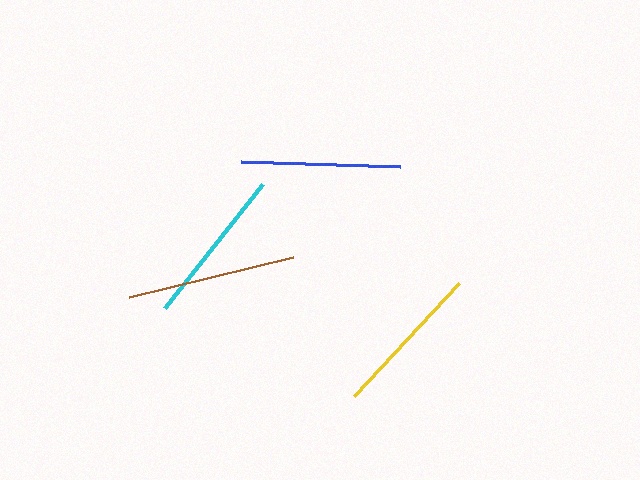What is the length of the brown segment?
The brown segment is approximately 168 pixels long.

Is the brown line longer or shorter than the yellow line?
The brown line is longer than the yellow line.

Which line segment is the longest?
The brown line is the longest at approximately 168 pixels.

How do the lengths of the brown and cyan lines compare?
The brown and cyan lines are approximately the same length.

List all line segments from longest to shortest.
From longest to shortest: brown, blue, cyan, yellow.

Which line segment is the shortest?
The yellow line is the shortest at approximately 154 pixels.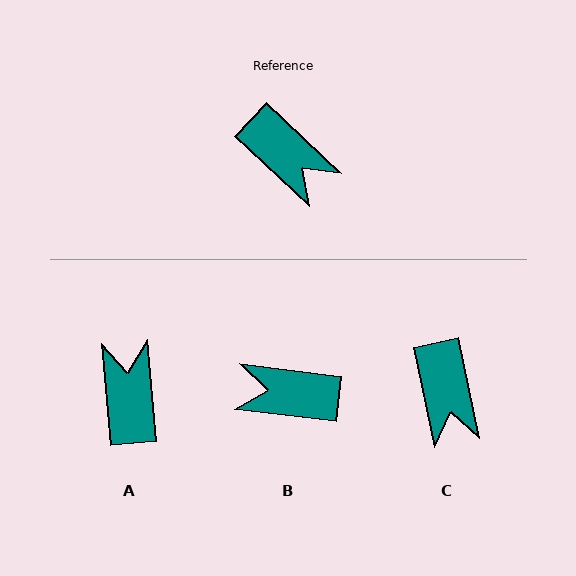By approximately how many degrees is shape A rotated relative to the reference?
Approximately 138 degrees counter-clockwise.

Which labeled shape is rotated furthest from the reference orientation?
B, about 144 degrees away.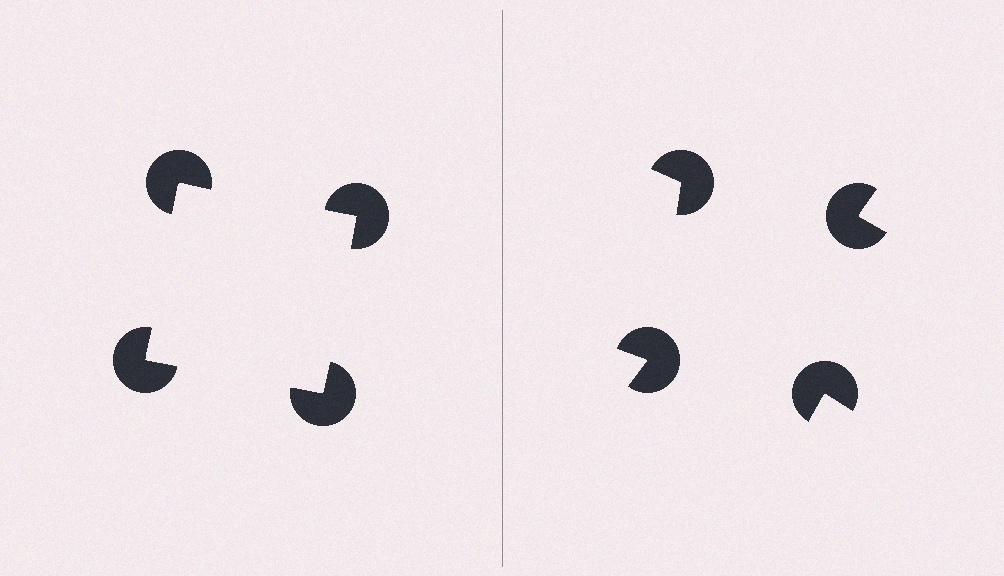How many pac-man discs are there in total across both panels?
8 — 4 on each side.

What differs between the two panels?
The pac-man discs are positioned identically on both sides; only the wedge orientations differ. On the left they align to a square; on the right they are misaligned.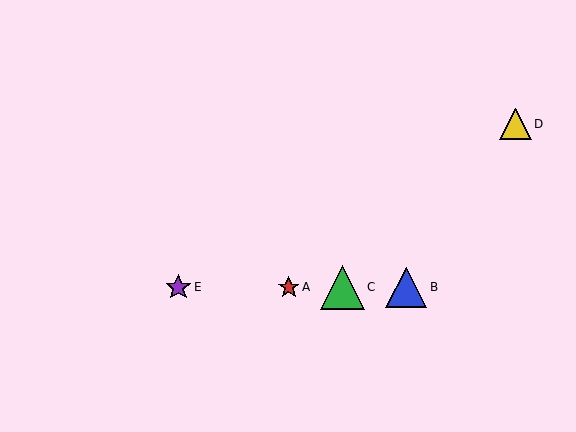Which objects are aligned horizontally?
Objects A, B, C, E are aligned horizontally.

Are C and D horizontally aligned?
No, C is at y≈287 and D is at y≈124.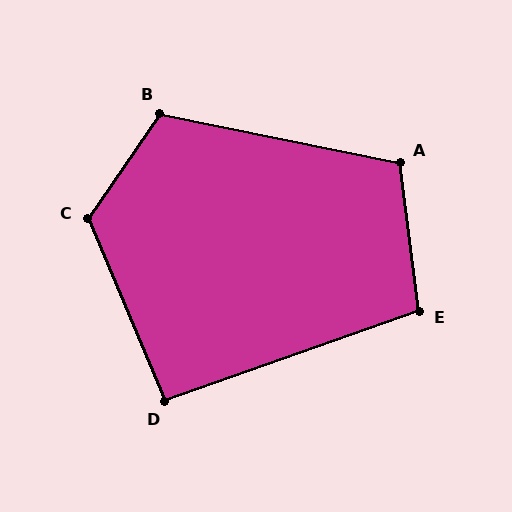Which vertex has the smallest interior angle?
D, at approximately 93 degrees.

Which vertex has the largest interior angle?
C, at approximately 123 degrees.